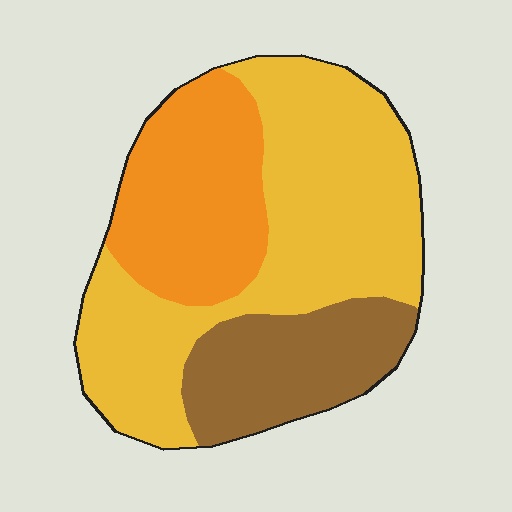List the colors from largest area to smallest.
From largest to smallest: yellow, orange, brown.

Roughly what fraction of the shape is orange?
Orange takes up about one quarter (1/4) of the shape.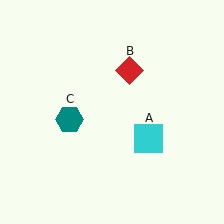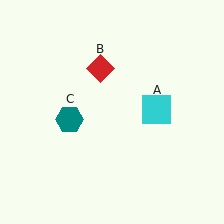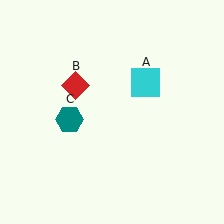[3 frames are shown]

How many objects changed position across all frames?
2 objects changed position: cyan square (object A), red diamond (object B).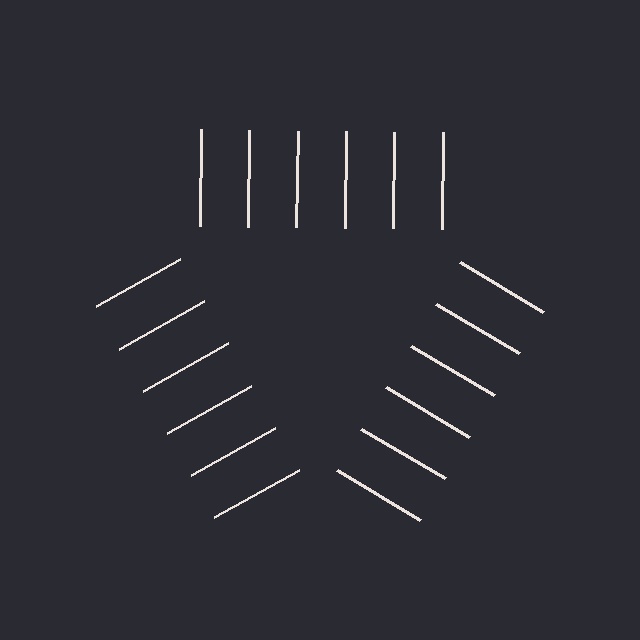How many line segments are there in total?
18 — 6 along each of the 3 edges.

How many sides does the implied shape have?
3 sides — the line-ends trace a triangle.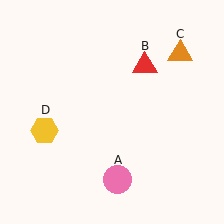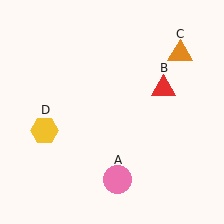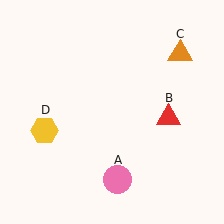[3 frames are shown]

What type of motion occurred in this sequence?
The red triangle (object B) rotated clockwise around the center of the scene.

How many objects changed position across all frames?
1 object changed position: red triangle (object B).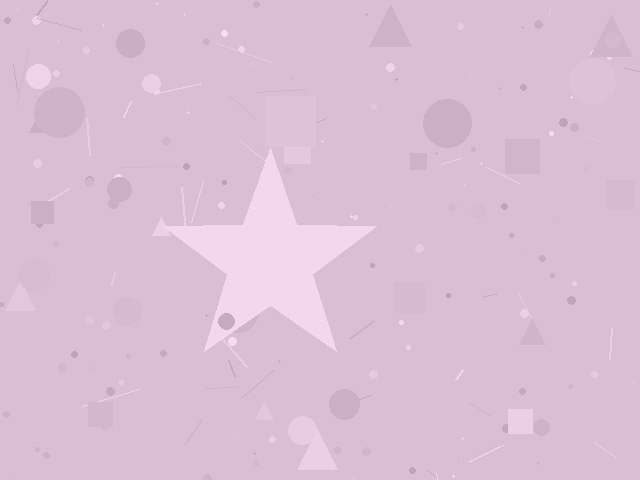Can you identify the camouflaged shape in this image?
The camouflaged shape is a star.